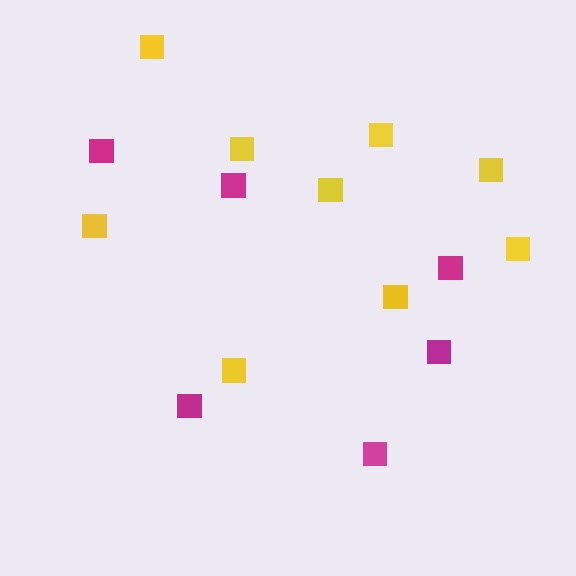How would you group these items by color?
There are 2 groups: one group of magenta squares (6) and one group of yellow squares (9).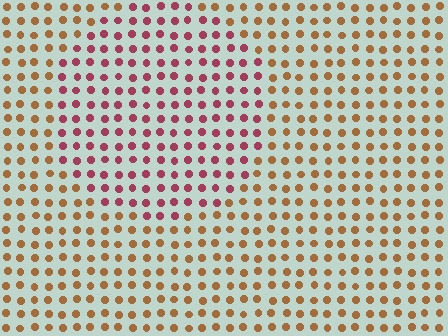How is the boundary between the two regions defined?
The boundary is defined purely by a slight shift in hue (about 46 degrees). Spacing, size, and orientation are identical on both sides.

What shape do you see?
I see a circle.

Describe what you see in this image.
The image is filled with small brown elements in a uniform arrangement. A circle-shaped region is visible where the elements are tinted to a slightly different hue, forming a subtle color boundary.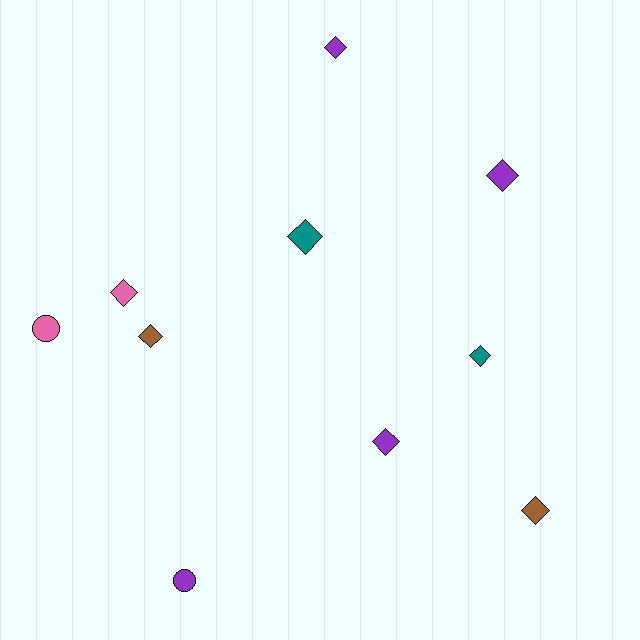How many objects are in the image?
There are 10 objects.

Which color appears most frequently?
Purple, with 4 objects.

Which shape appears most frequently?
Diamond, with 8 objects.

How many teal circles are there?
There are no teal circles.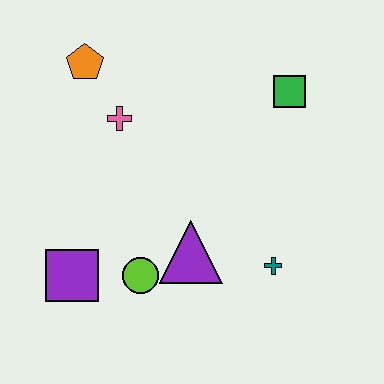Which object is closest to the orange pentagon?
The pink cross is closest to the orange pentagon.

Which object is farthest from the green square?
The purple square is farthest from the green square.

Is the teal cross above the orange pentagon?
No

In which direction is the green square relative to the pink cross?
The green square is to the right of the pink cross.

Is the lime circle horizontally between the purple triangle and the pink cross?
Yes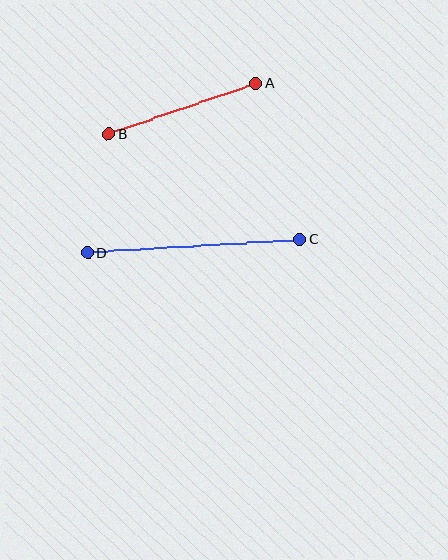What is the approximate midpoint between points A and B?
The midpoint is at approximately (182, 109) pixels.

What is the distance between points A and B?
The distance is approximately 156 pixels.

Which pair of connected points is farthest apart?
Points C and D are farthest apart.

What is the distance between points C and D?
The distance is approximately 213 pixels.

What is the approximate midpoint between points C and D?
The midpoint is at approximately (194, 246) pixels.